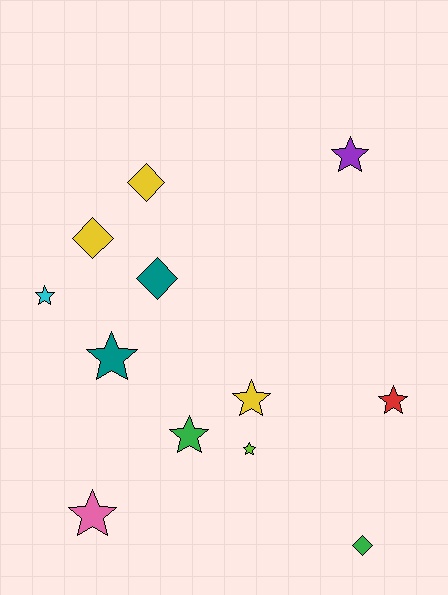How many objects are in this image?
There are 12 objects.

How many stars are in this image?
There are 8 stars.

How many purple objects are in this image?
There is 1 purple object.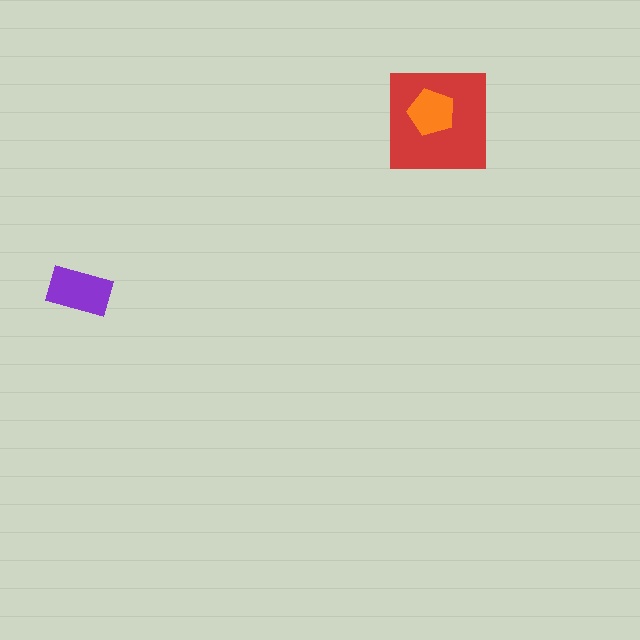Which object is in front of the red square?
The orange pentagon is in front of the red square.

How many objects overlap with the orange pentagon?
1 object overlaps with the orange pentagon.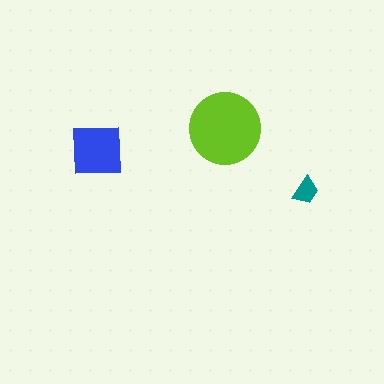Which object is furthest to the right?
The teal trapezoid is rightmost.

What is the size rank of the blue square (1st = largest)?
2nd.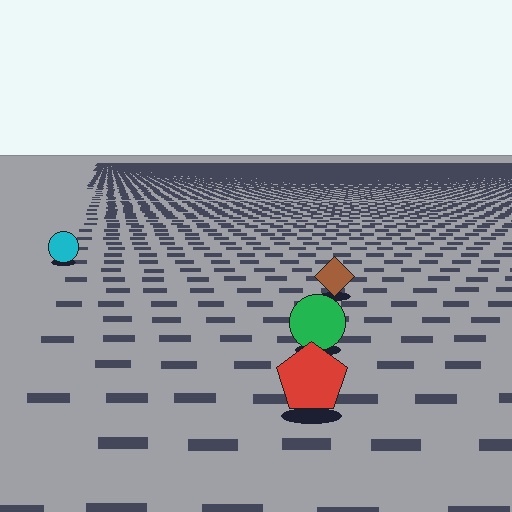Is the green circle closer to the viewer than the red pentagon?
No. The red pentagon is closer — you can tell from the texture gradient: the ground texture is coarser near it.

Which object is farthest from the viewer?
The cyan circle is farthest from the viewer. It appears smaller and the ground texture around it is denser.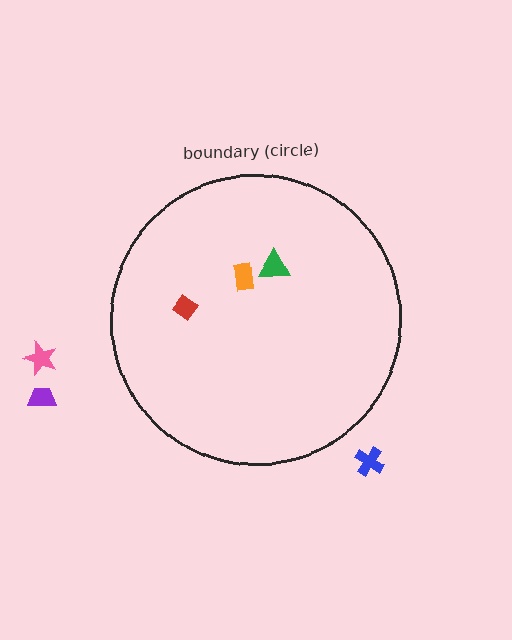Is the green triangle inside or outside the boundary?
Inside.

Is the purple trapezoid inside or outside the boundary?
Outside.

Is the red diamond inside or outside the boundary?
Inside.